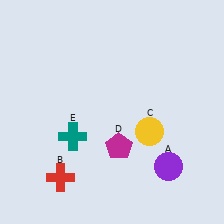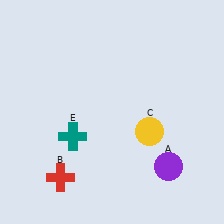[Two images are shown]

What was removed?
The magenta pentagon (D) was removed in Image 2.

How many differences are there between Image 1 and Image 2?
There is 1 difference between the two images.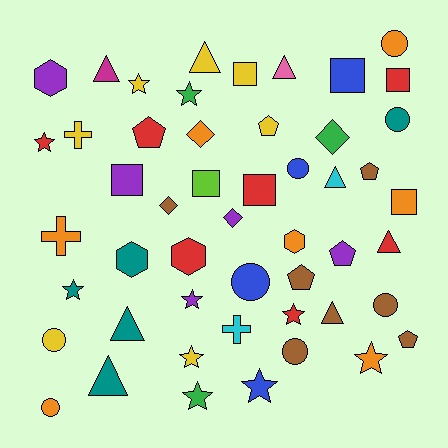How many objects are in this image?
There are 50 objects.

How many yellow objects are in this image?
There are 7 yellow objects.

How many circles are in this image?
There are 8 circles.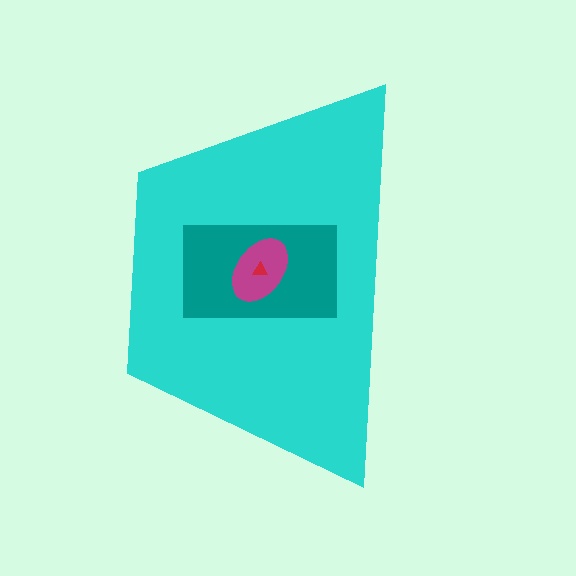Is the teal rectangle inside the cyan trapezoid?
Yes.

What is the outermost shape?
The cyan trapezoid.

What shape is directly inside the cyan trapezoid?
The teal rectangle.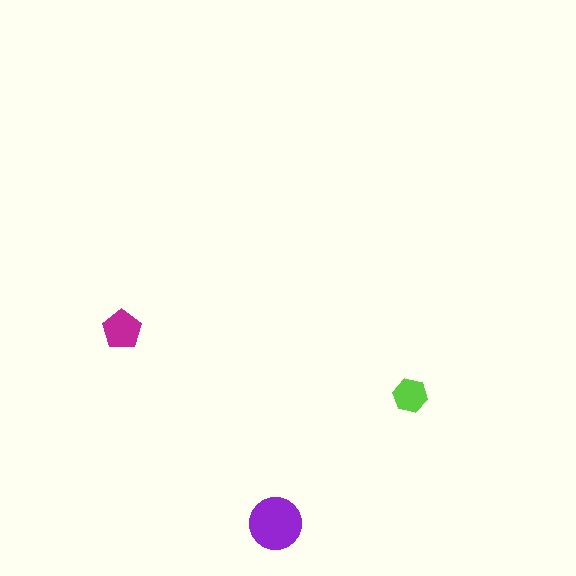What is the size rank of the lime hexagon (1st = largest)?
3rd.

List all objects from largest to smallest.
The purple circle, the magenta pentagon, the lime hexagon.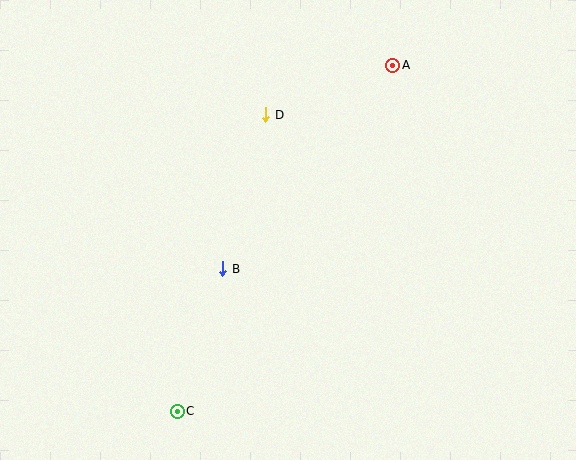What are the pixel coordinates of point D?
Point D is at (266, 115).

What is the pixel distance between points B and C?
The distance between B and C is 149 pixels.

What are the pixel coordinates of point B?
Point B is at (223, 269).